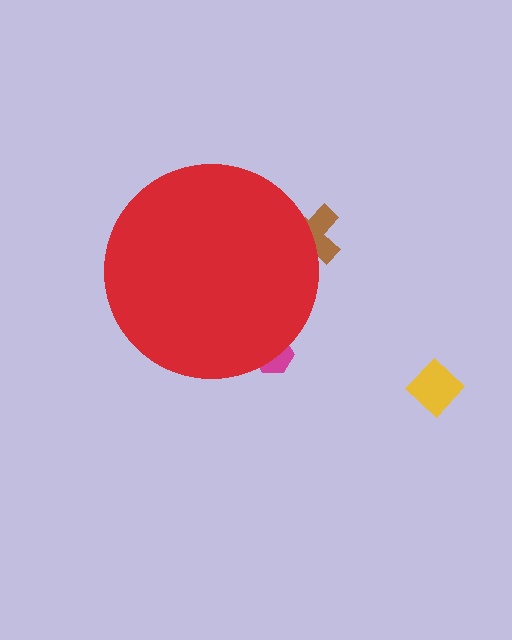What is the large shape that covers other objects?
A red circle.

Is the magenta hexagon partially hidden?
Yes, the magenta hexagon is partially hidden behind the red circle.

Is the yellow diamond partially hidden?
No, the yellow diamond is fully visible.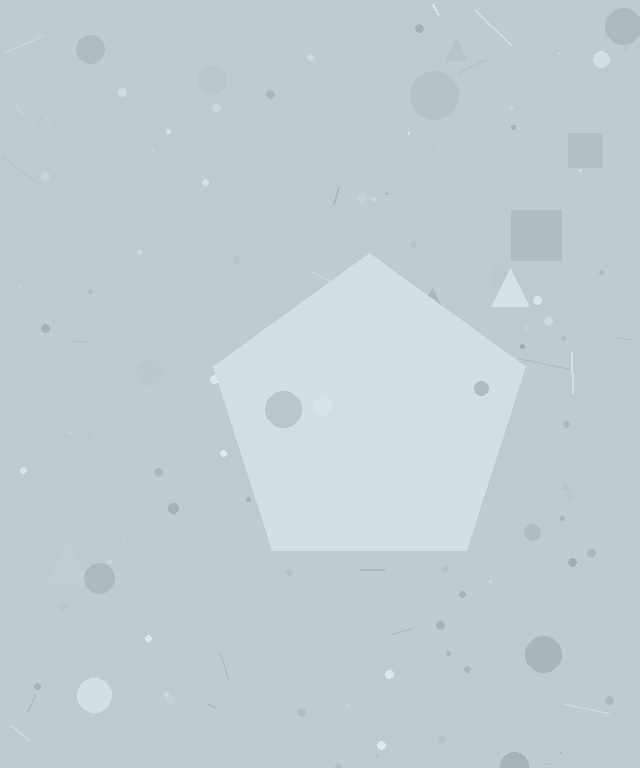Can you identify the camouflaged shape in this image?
The camouflaged shape is a pentagon.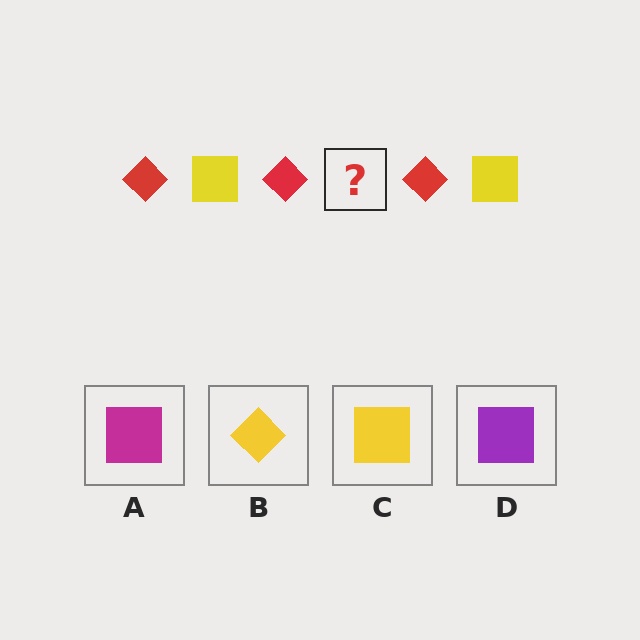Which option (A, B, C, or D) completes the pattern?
C.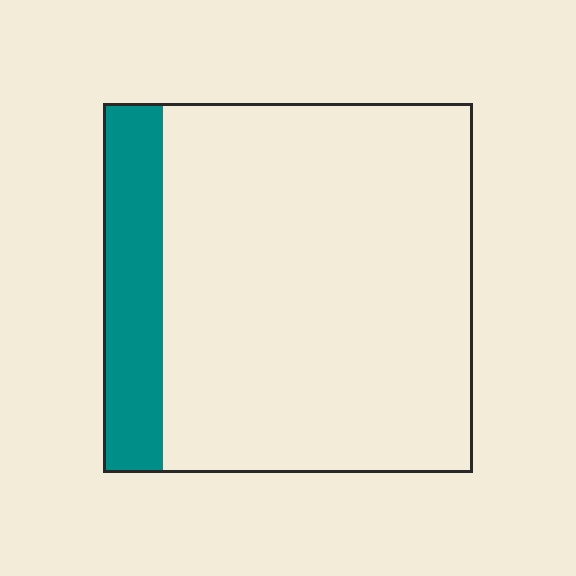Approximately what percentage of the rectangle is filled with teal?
Approximately 15%.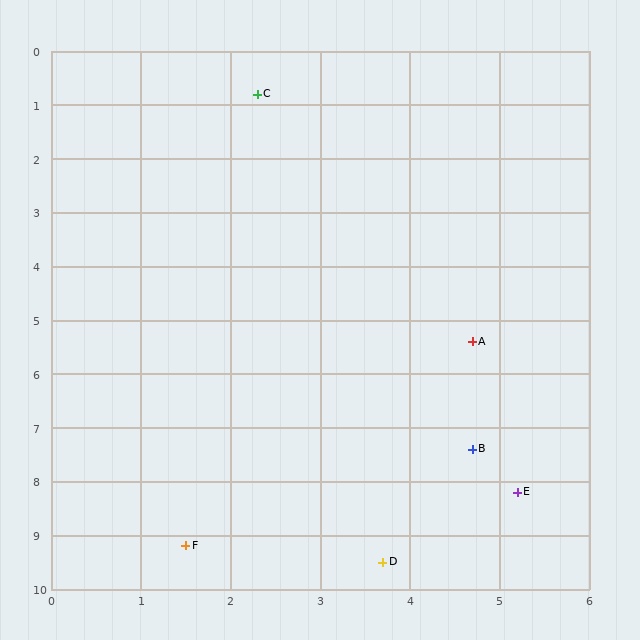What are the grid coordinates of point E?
Point E is at approximately (5.2, 8.2).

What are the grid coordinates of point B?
Point B is at approximately (4.7, 7.4).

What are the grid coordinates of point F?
Point F is at approximately (1.5, 9.2).